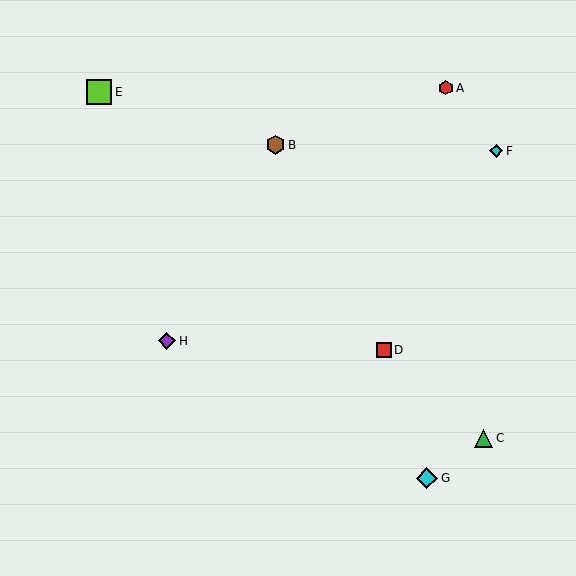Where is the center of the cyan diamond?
The center of the cyan diamond is at (496, 151).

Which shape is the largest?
The lime square (labeled E) is the largest.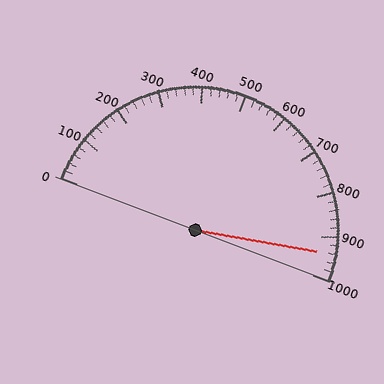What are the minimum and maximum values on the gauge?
The gauge ranges from 0 to 1000.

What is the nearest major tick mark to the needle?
The nearest major tick mark is 900.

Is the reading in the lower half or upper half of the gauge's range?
The reading is in the upper half of the range (0 to 1000).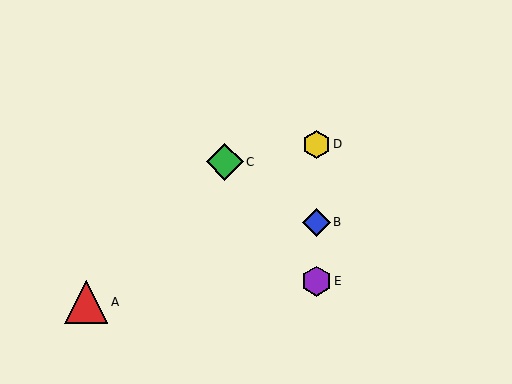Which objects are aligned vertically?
Objects B, D, E are aligned vertically.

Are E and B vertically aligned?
Yes, both are at x≈316.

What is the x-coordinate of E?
Object E is at x≈316.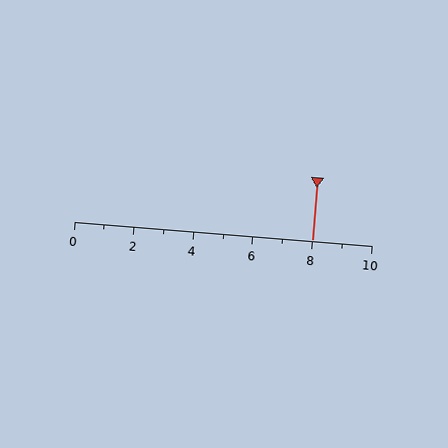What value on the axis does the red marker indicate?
The marker indicates approximately 8.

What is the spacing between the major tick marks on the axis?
The major ticks are spaced 2 apart.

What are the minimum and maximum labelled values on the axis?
The axis runs from 0 to 10.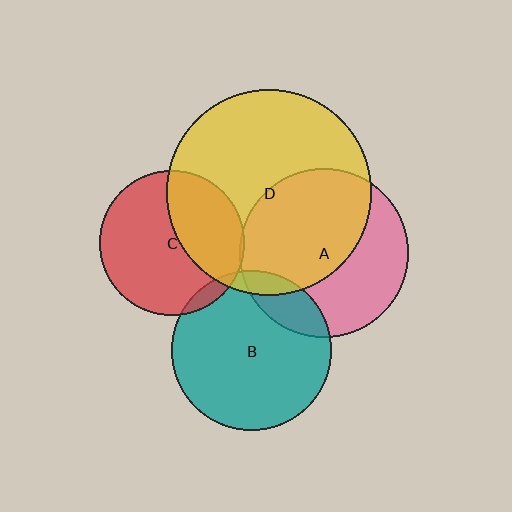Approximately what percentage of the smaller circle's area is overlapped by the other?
Approximately 55%.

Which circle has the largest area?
Circle D (yellow).